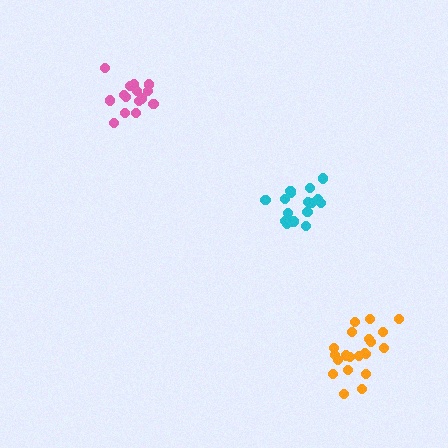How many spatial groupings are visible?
There are 3 spatial groupings.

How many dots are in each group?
Group 1: 16 dots, Group 2: 16 dots, Group 3: 21 dots (53 total).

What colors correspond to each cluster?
The clusters are colored: cyan, pink, orange.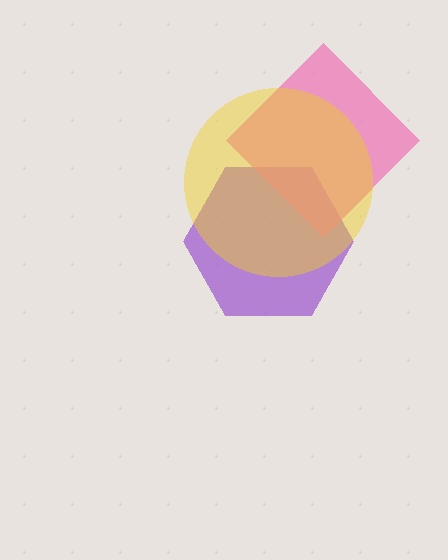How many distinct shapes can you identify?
There are 3 distinct shapes: a purple hexagon, a pink diamond, a yellow circle.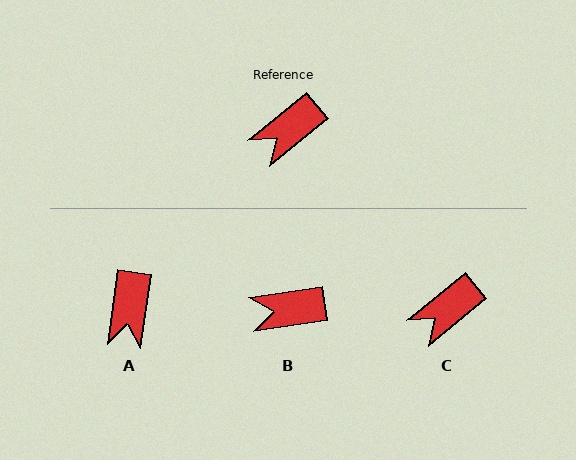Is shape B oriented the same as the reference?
No, it is off by about 31 degrees.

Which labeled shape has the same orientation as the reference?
C.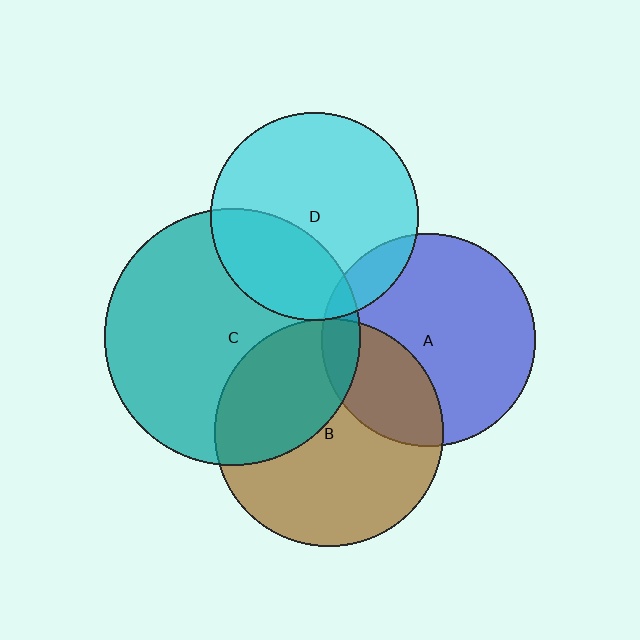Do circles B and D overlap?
Yes.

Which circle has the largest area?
Circle C (teal).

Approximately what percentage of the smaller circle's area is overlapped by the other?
Approximately 5%.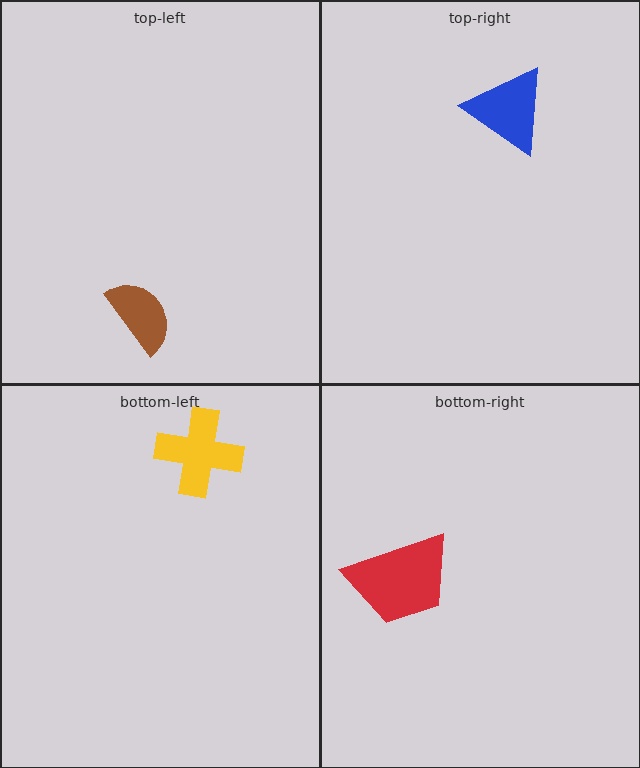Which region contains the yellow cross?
The bottom-left region.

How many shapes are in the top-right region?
1.